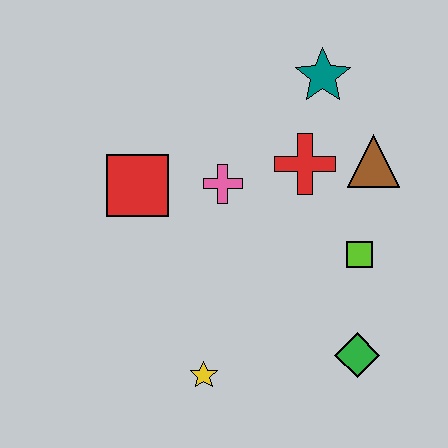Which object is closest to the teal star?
The red cross is closest to the teal star.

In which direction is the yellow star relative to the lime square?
The yellow star is to the left of the lime square.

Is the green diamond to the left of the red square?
No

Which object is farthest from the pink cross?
The green diamond is farthest from the pink cross.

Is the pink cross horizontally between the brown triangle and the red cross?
No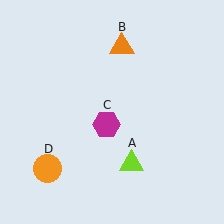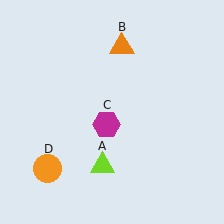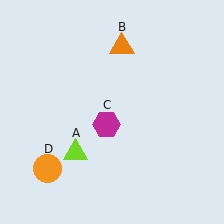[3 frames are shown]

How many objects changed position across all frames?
1 object changed position: lime triangle (object A).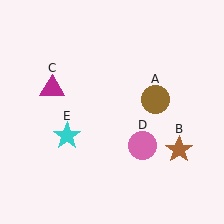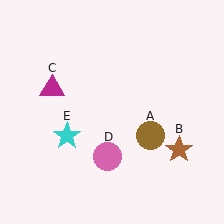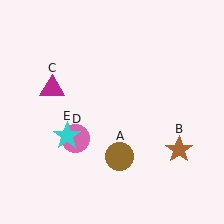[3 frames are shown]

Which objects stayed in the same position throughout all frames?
Brown star (object B) and magenta triangle (object C) and cyan star (object E) remained stationary.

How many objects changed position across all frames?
2 objects changed position: brown circle (object A), pink circle (object D).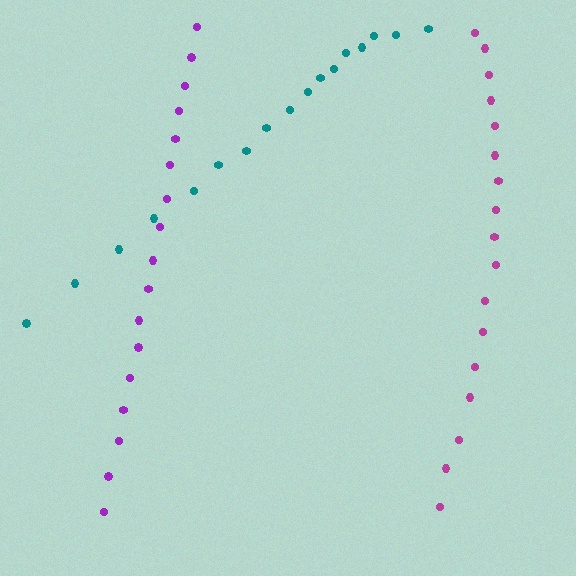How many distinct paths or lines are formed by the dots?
There are 3 distinct paths.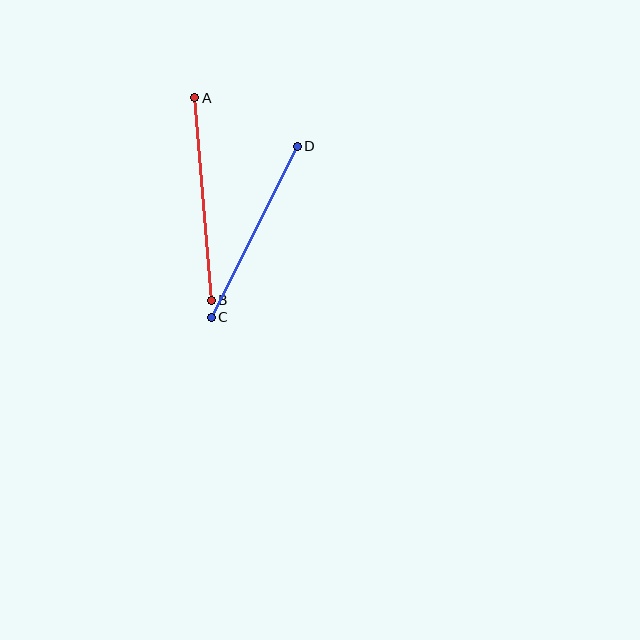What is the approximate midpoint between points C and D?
The midpoint is at approximately (254, 232) pixels.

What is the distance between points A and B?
The distance is approximately 203 pixels.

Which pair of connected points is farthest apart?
Points A and B are farthest apart.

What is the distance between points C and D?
The distance is approximately 191 pixels.